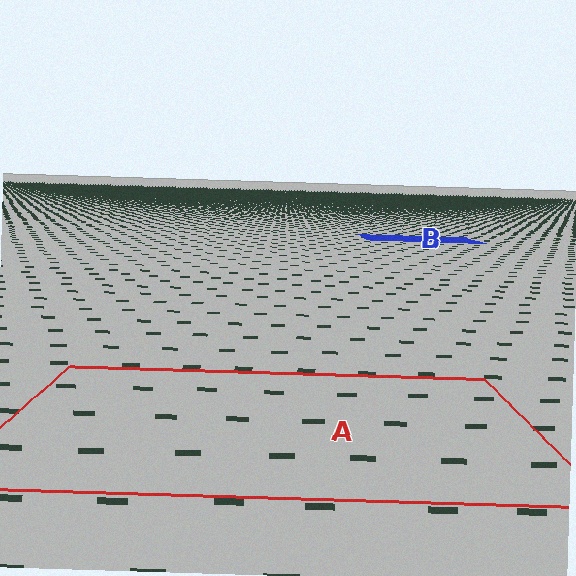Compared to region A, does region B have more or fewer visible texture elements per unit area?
Region B has more texture elements per unit area — they are packed more densely because it is farther away.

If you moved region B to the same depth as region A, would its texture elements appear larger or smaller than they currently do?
They would appear larger. At a closer depth, the same texture elements are projected at a bigger on-screen size.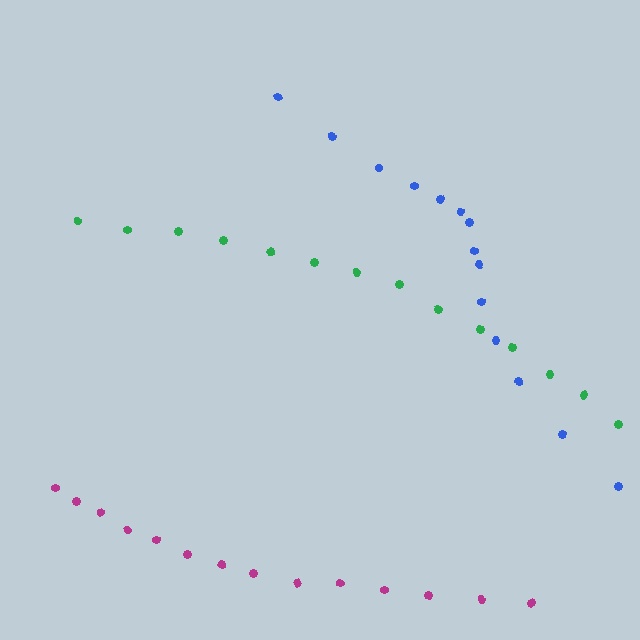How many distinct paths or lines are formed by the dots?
There are 3 distinct paths.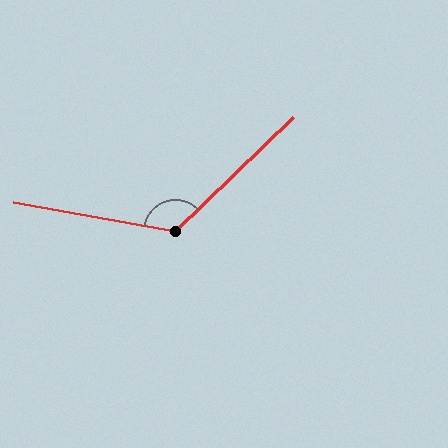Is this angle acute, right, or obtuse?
It is obtuse.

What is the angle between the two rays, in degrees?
Approximately 126 degrees.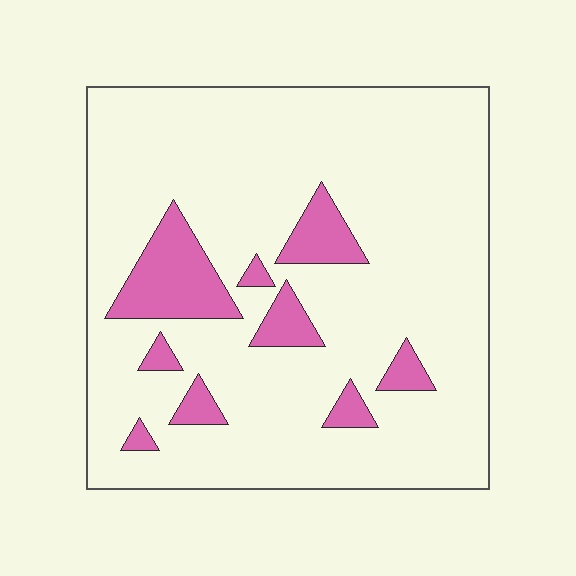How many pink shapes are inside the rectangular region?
9.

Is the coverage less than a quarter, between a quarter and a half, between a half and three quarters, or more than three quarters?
Less than a quarter.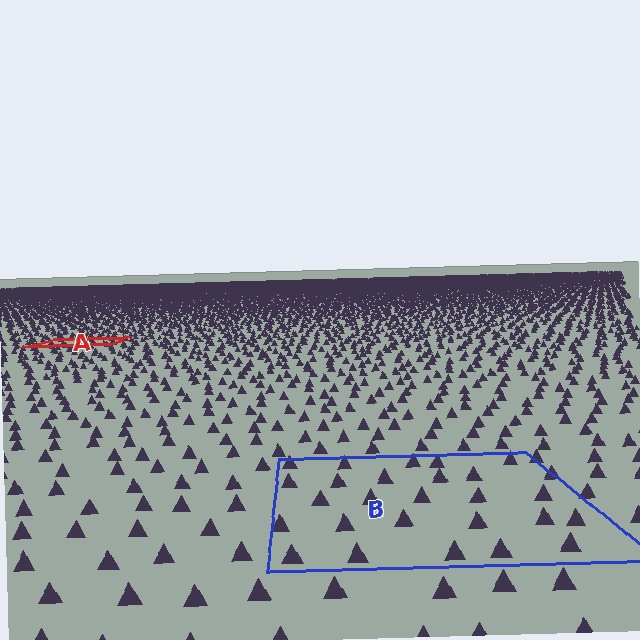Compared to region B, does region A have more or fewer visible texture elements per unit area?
Region A has more texture elements per unit area — they are packed more densely because it is farther away.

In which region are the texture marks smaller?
The texture marks are smaller in region A, because it is farther away.